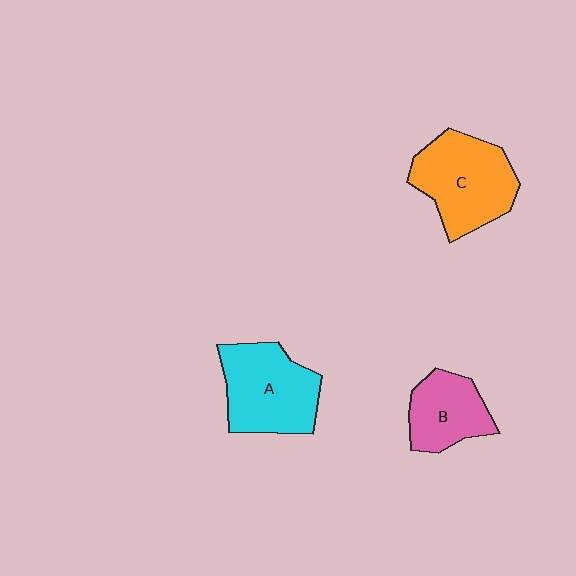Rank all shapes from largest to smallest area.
From largest to smallest: C (orange), A (cyan), B (pink).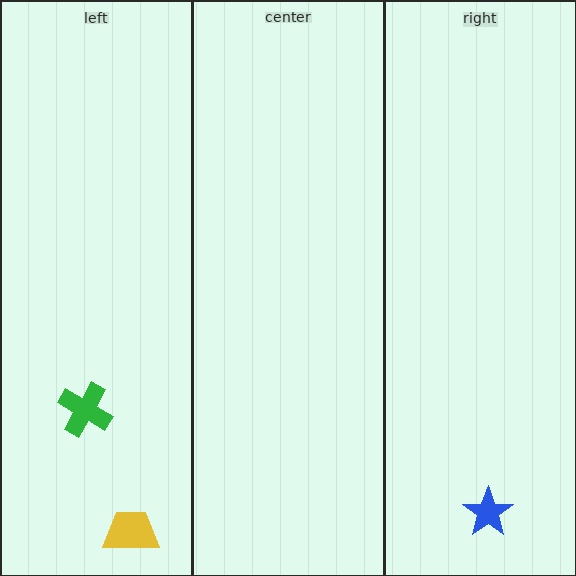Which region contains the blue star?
The right region.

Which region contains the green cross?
The left region.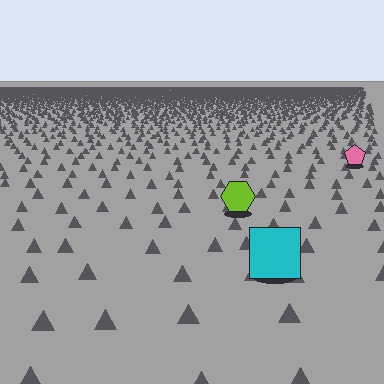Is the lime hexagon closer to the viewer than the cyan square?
No. The cyan square is closer — you can tell from the texture gradient: the ground texture is coarser near it.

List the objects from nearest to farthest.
From nearest to farthest: the cyan square, the lime hexagon, the pink pentagon.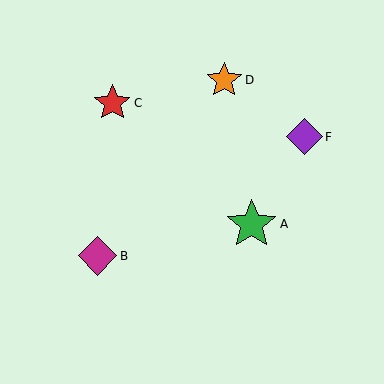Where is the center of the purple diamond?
The center of the purple diamond is at (304, 137).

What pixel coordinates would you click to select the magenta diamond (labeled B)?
Click at (97, 256) to select the magenta diamond B.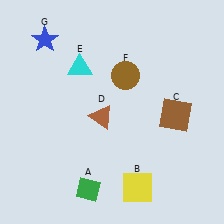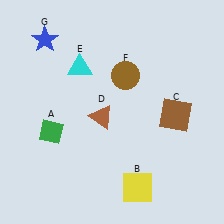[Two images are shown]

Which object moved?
The green diamond (A) moved up.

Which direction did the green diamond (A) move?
The green diamond (A) moved up.